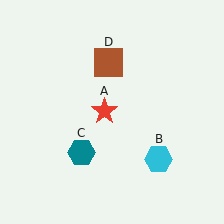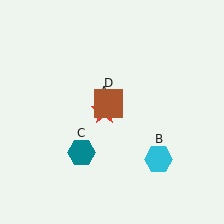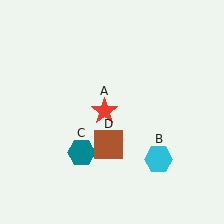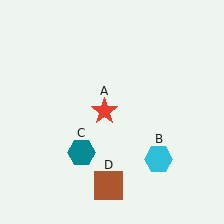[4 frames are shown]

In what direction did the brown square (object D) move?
The brown square (object D) moved down.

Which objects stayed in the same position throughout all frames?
Red star (object A) and cyan hexagon (object B) and teal hexagon (object C) remained stationary.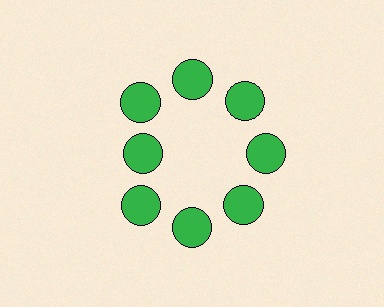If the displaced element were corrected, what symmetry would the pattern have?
It would have 8-fold rotational symmetry — the pattern would map onto itself every 45 degrees.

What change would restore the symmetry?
The symmetry would be restored by moving it outward, back onto the ring so that all 8 circles sit at equal angles and equal distance from the center.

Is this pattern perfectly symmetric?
No. The 8 green circles are arranged in a ring, but one element near the 9 o'clock position is pulled inward toward the center, breaking the 8-fold rotational symmetry.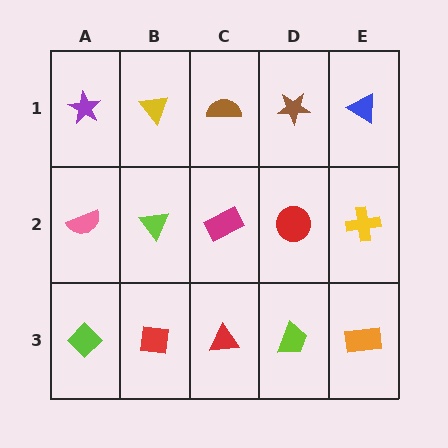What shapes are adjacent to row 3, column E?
A yellow cross (row 2, column E), a lime trapezoid (row 3, column D).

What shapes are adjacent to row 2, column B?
A yellow triangle (row 1, column B), a red square (row 3, column B), a pink semicircle (row 2, column A), a magenta rectangle (row 2, column C).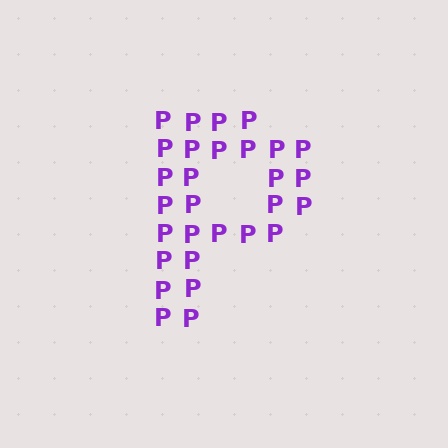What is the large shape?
The large shape is the letter P.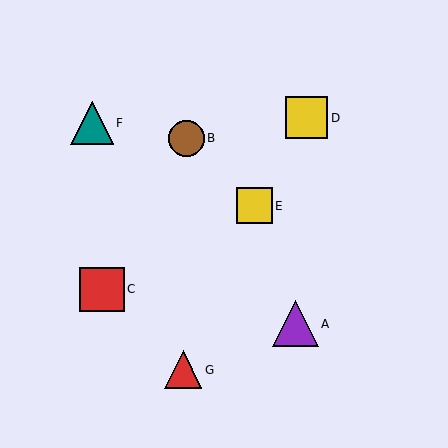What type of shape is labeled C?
Shape C is a red square.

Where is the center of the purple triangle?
The center of the purple triangle is at (295, 324).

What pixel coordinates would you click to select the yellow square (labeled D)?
Click at (307, 118) to select the yellow square D.